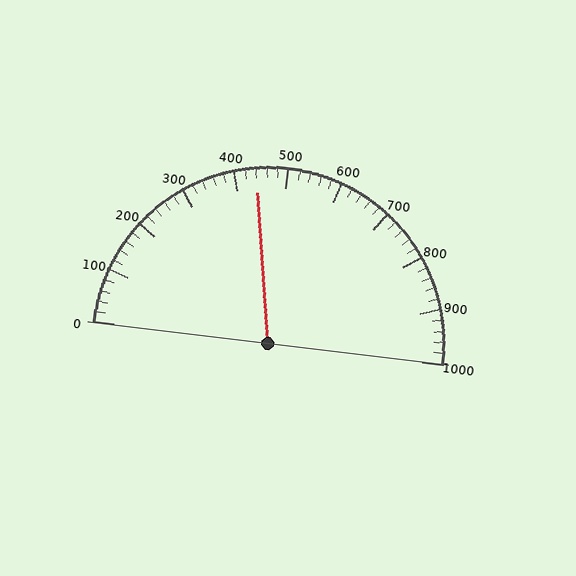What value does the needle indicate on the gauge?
The needle indicates approximately 440.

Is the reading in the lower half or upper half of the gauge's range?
The reading is in the lower half of the range (0 to 1000).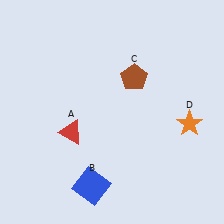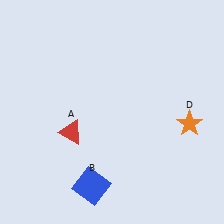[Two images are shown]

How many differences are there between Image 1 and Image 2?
There is 1 difference between the two images.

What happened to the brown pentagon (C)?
The brown pentagon (C) was removed in Image 2. It was in the top-right area of Image 1.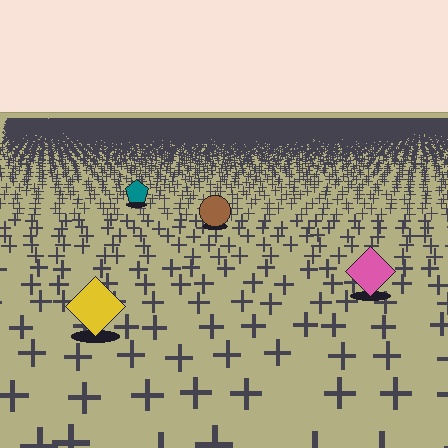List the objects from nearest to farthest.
From nearest to farthest: the yellow diamond, the pink diamond, the brown circle, the teal pentagon.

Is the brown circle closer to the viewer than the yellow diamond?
No. The yellow diamond is closer — you can tell from the texture gradient: the ground texture is coarser near it.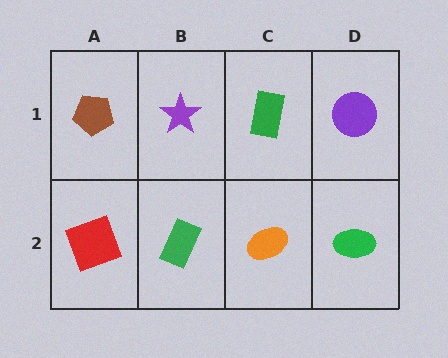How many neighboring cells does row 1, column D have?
2.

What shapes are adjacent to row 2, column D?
A purple circle (row 1, column D), an orange ellipse (row 2, column C).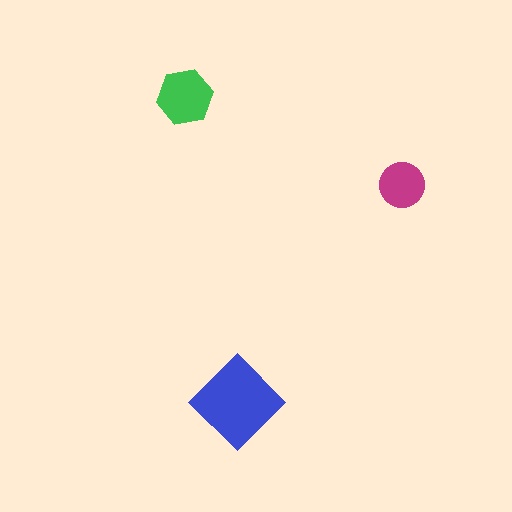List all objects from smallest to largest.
The magenta circle, the green hexagon, the blue diamond.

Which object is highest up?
The green hexagon is topmost.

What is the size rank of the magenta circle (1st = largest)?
3rd.